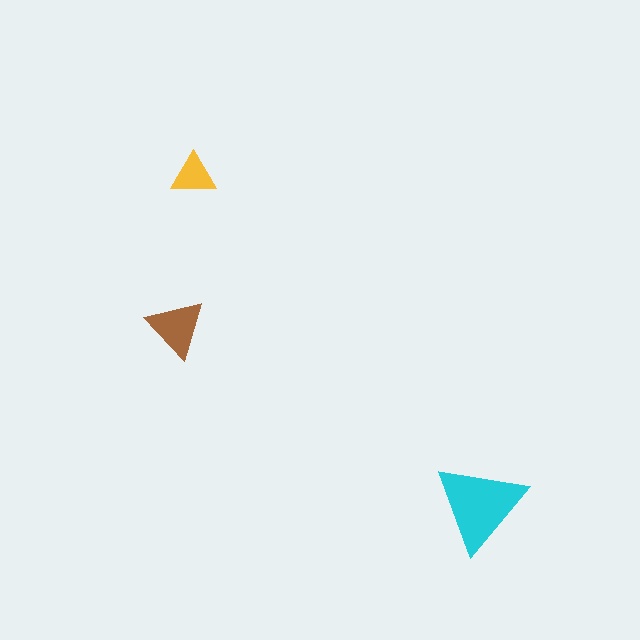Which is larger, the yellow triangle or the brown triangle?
The brown one.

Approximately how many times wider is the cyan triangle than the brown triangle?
About 1.5 times wider.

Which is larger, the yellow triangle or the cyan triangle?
The cyan one.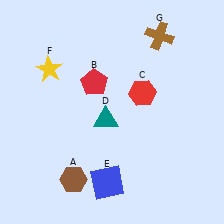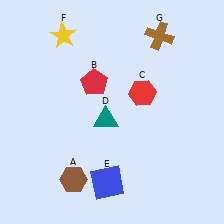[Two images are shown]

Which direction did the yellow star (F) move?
The yellow star (F) moved up.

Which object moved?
The yellow star (F) moved up.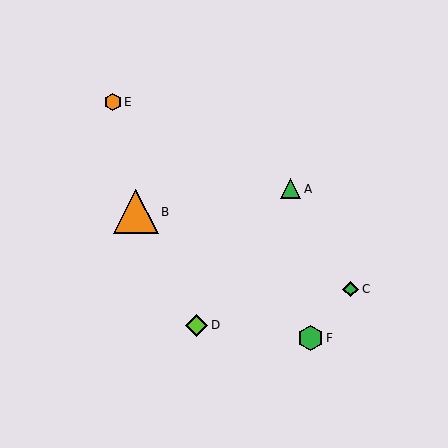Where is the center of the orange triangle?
The center of the orange triangle is at (136, 212).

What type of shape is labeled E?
Shape E is an orange hexagon.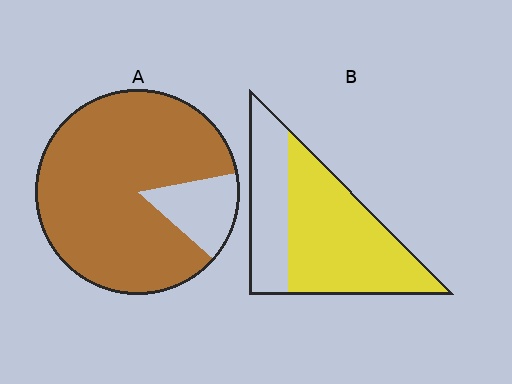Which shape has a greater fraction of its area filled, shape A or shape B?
Shape A.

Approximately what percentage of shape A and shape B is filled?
A is approximately 85% and B is approximately 65%.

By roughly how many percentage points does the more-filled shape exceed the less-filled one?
By roughly 20 percentage points (A over B).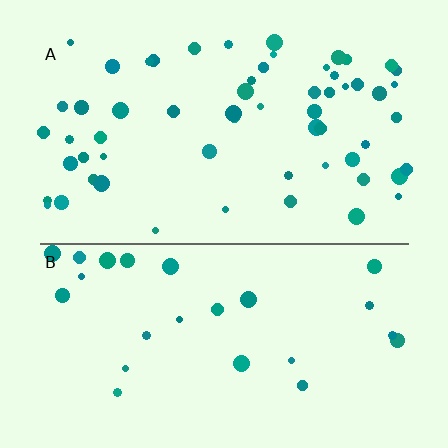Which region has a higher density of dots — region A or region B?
A (the top).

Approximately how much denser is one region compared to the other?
Approximately 2.3× — region A over region B.